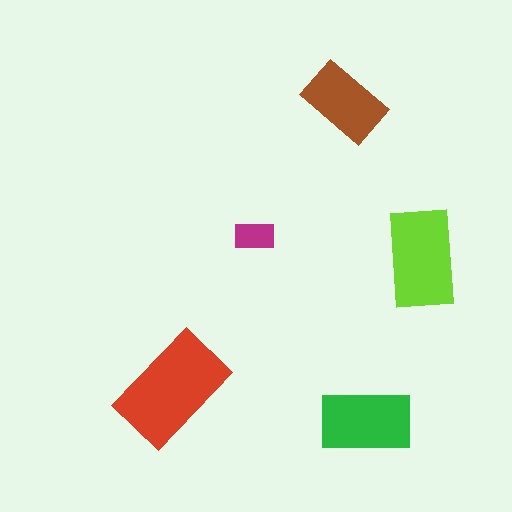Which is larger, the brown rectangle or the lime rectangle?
The lime one.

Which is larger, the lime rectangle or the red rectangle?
The red one.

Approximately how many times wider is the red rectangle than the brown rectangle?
About 1.5 times wider.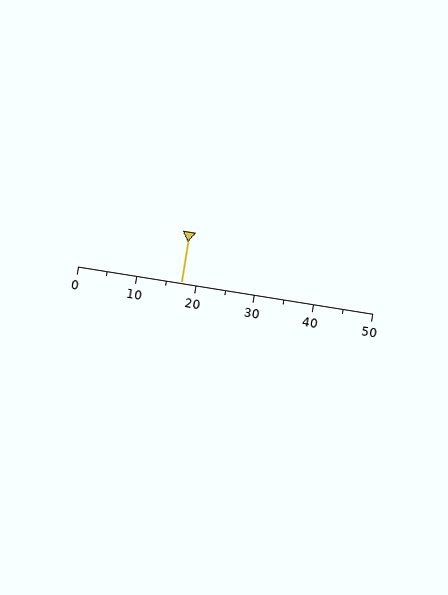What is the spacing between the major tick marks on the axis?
The major ticks are spaced 10 apart.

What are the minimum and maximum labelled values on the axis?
The axis runs from 0 to 50.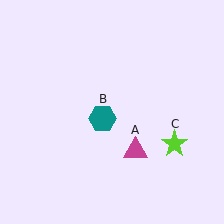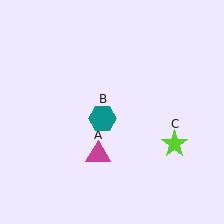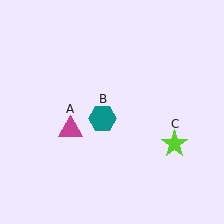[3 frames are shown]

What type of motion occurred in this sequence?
The magenta triangle (object A) rotated clockwise around the center of the scene.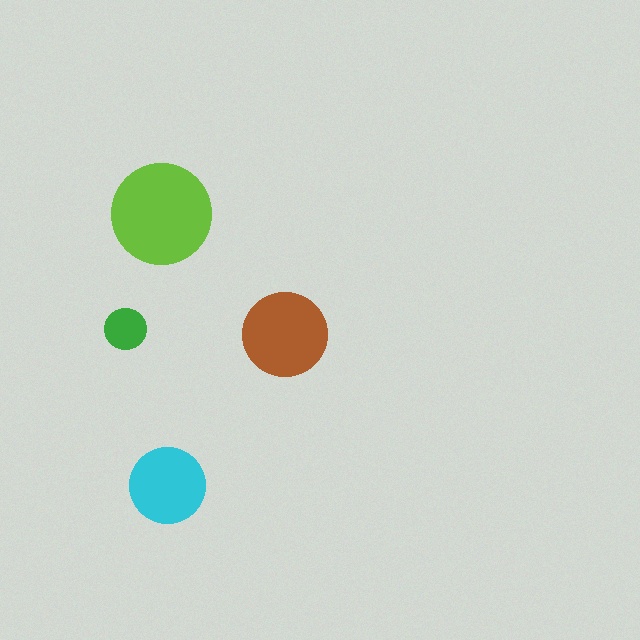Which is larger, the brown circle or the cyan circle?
The brown one.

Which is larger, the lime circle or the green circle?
The lime one.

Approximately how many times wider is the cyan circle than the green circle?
About 2 times wider.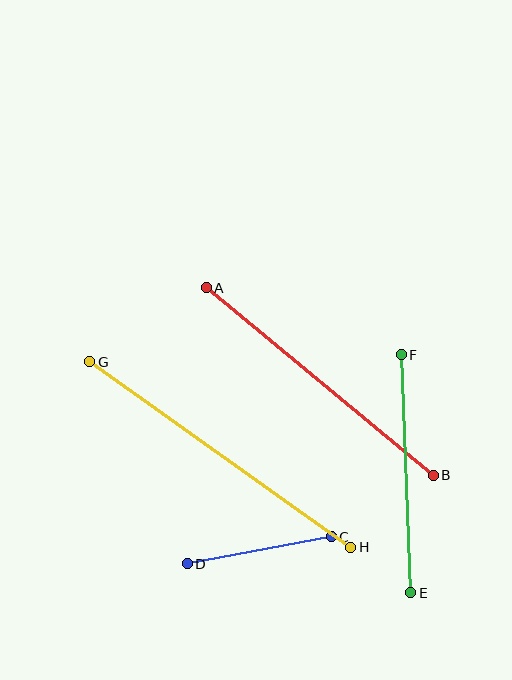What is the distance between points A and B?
The distance is approximately 294 pixels.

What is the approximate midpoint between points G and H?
The midpoint is at approximately (220, 454) pixels.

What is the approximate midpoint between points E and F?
The midpoint is at approximately (406, 474) pixels.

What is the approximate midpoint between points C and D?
The midpoint is at approximately (259, 550) pixels.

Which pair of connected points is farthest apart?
Points G and H are farthest apart.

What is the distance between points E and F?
The distance is approximately 239 pixels.